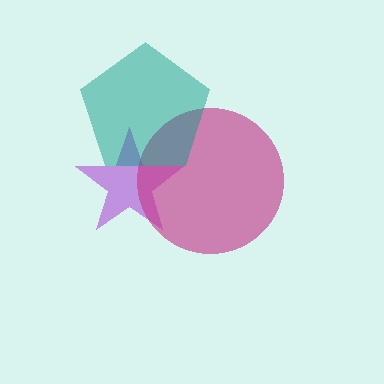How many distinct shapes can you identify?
There are 3 distinct shapes: a purple star, a magenta circle, a teal pentagon.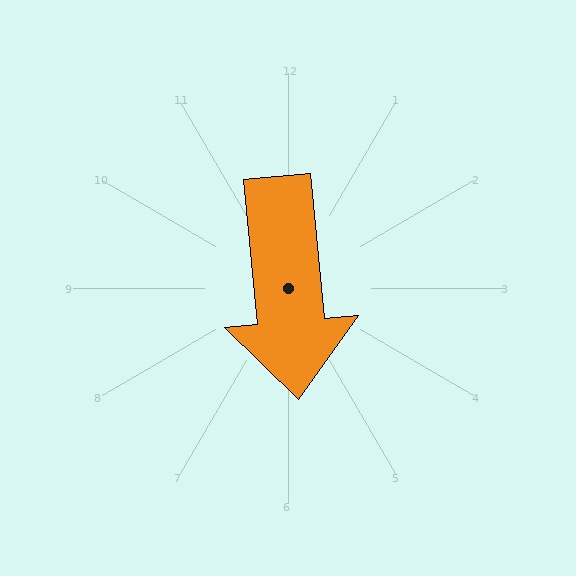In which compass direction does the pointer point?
South.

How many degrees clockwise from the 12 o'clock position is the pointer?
Approximately 175 degrees.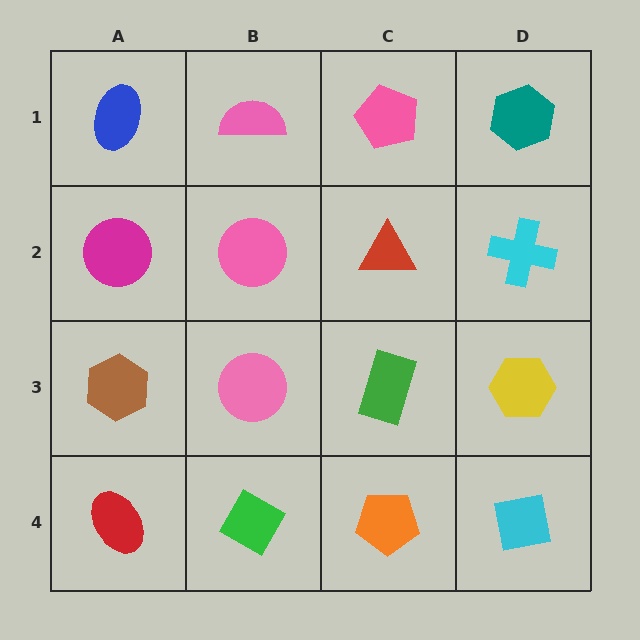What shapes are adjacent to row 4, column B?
A pink circle (row 3, column B), a red ellipse (row 4, column A), an orange pentagon (row 4, column C).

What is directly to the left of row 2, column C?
A pink circle.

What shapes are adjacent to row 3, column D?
A cyan cross (row 2, column D), a cyan square (row 4, column D), a green rectangle (row 3, column C).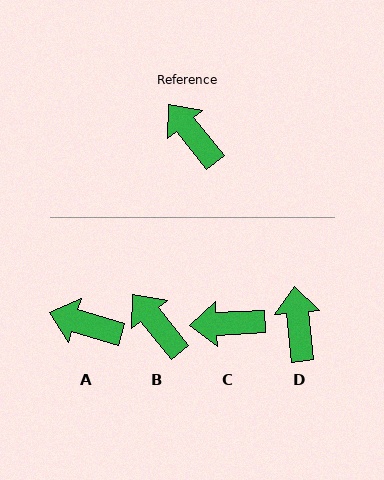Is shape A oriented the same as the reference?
No, it is off by about 35 degrees.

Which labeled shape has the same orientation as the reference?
B.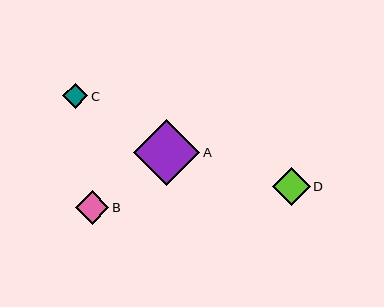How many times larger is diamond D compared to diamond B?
Diamond D is approximately 1.1 times the size of diamond B.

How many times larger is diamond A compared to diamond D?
Diamond A is approximately 1.7 times the size of diamond D.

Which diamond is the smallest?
Diamond C is the smallest with a size of approximately 25 pixels.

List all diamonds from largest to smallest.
From largest to smallest: A, D, B, C.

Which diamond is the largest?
Diamond A is the largest with a size of approximately 66 pixels.